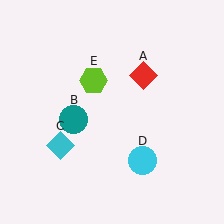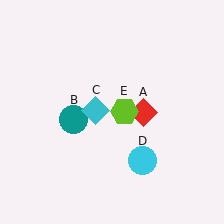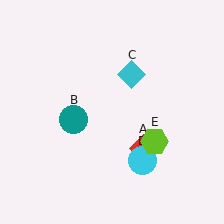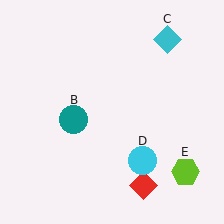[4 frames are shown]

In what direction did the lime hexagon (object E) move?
The lime hexagon (object E) moved down and to the right.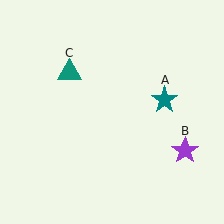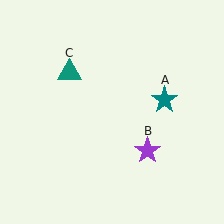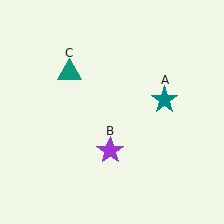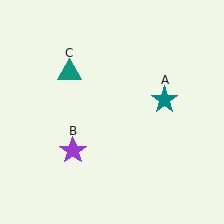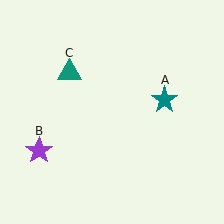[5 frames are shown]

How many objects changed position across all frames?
1 object changed position: purple star (object B).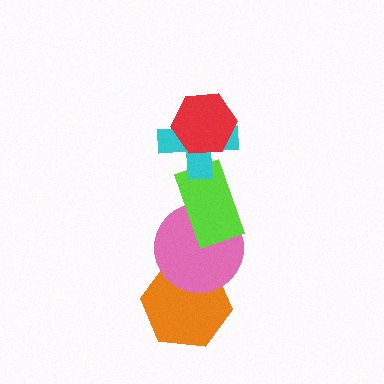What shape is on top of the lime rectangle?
The cyan cross is on top of the lime rectangle.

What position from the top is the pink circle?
The pink circle is 4th from the top.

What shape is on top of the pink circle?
The lime rectangle is on top of the pink circle.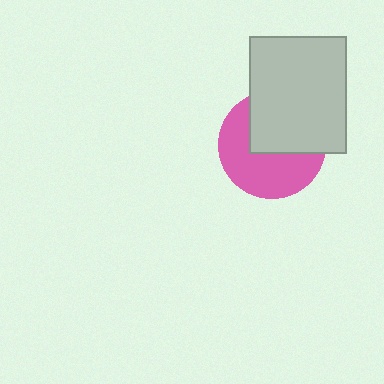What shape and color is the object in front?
The object in front is a light gray rectangle.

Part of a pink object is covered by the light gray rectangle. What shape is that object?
It is a circle.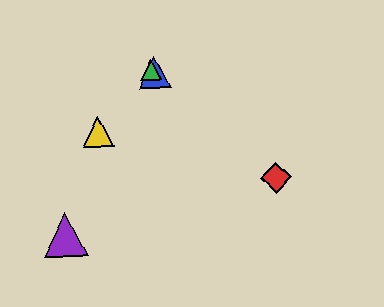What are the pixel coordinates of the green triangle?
The green triangle is at (151, 70).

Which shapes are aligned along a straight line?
The red diamond, the blue triangle, the green triangle are aligned along a straight line.